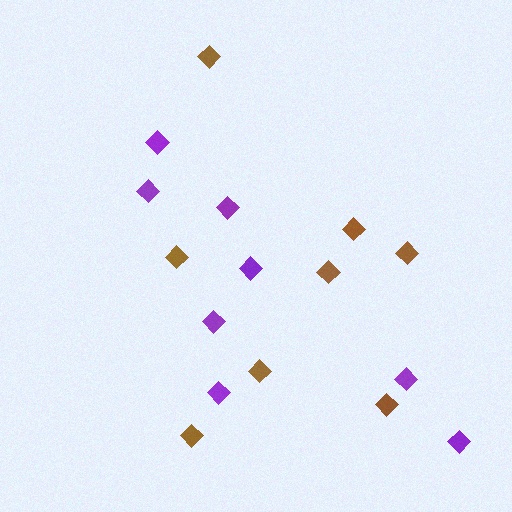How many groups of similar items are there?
There are 2 groups: one group of brown diamonds (8) and one group of purple diamonds (8).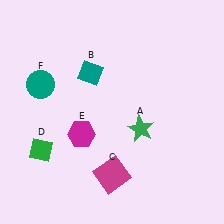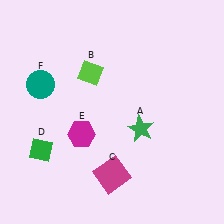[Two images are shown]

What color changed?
The diamond (B) changed from teal in Image 1 to lime in Image 2.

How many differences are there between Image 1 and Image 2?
There is 1 difference between the two images.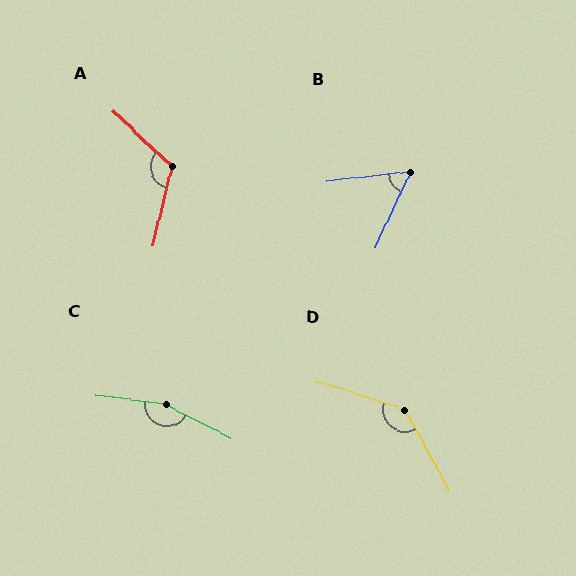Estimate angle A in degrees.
Approximately 120 degrees.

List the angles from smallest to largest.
B (58°), A (120°), D (137°), C (160°).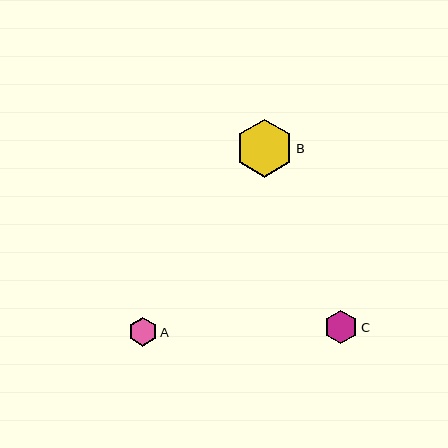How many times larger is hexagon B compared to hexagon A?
Hexagon B is approximately 2.0 times the size of hexagon A.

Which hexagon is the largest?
Hexagon B is the largest with a size of approximately 58 pixels.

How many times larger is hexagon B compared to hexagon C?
Hexagon B is approximately 1.7 times the size of hexagon C.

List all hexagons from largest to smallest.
From largest to smallest: B, C, A.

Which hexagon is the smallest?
Hexagon A is the smallest with a size of approximately 29 pixels.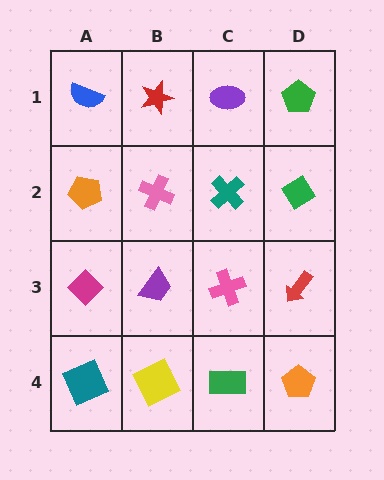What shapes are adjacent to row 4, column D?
A red arrow (row 3, column D), a green rectangle (row 4, column C).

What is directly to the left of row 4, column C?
A yellow square.